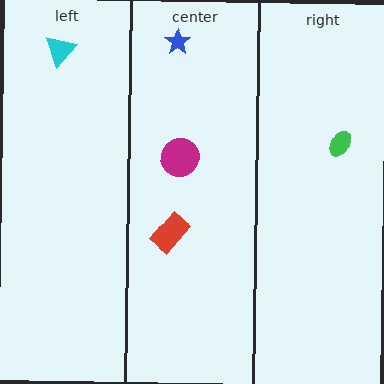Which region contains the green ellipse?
The right region.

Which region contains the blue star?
The center region.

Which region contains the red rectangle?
The center region.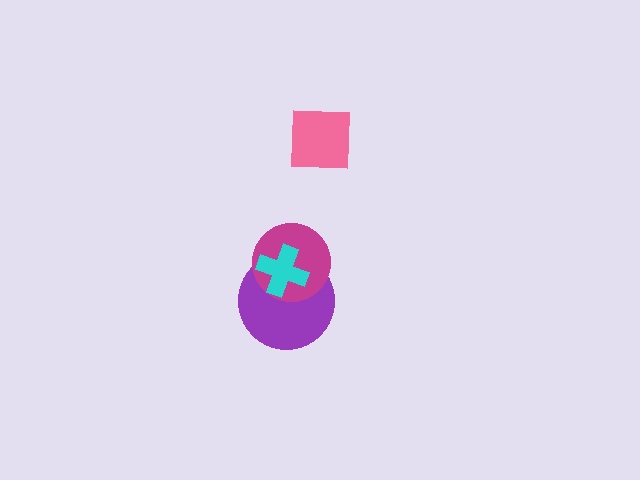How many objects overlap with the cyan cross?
2 objects overlap with the cyan cross.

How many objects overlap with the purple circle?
2 objects overlap with the purple circle.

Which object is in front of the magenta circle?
The cyan cross is in front of the magenta circle.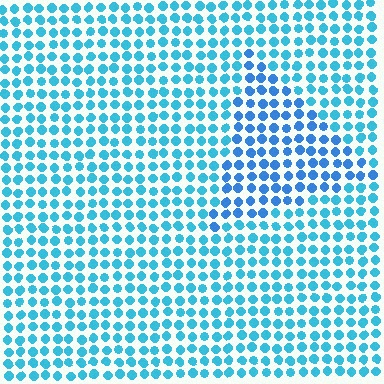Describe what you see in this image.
The image is filled with small cyan elements in a uniform arrangement. A triangle-shaped region is visible where the elements are tinted to a slightly different hue, forming a subtle color boundary.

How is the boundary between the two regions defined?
The boundary is defined purely by a slight shift in hue (about 22 degrees). Spacing, size, and orientation are identical on both sides.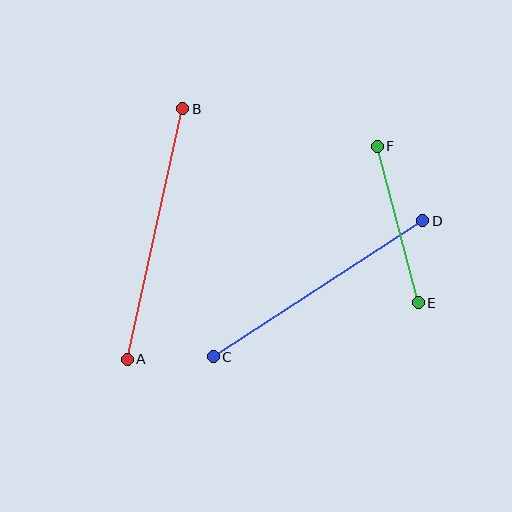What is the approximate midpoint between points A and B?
The midpoint is at approximately (155, 234) pixels.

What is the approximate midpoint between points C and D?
The midpoint is at approximately (318, 289) pixels.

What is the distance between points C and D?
The distance is approximately 250 pixels.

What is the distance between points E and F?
The distance is approximately 162 pixels.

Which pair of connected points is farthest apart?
Points A and B are farthest apart.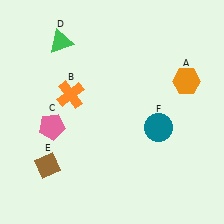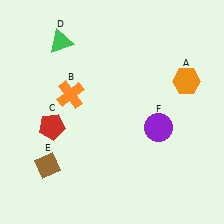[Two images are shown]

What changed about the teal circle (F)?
In Image 1, F is teal. In Image 2, it changed to purple.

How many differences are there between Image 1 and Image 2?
There are 2 differences between the two images.